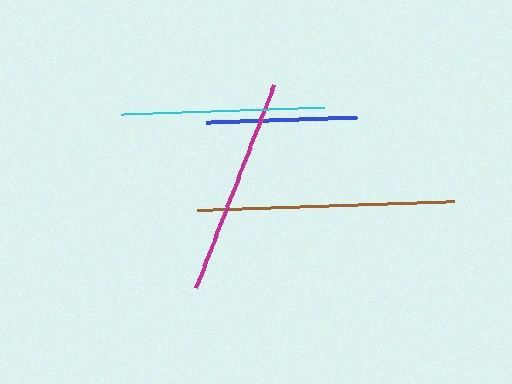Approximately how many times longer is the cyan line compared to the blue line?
The cyan line is approximately 1.3 times the length of the blue line.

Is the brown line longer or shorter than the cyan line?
The brown line is longer than the cyan line.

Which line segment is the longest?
The brown line is the longest at approximately 258 pixels.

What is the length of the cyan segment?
The cyan segment is approximately 203 pixels long.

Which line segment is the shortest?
The blue line is the shortest at approximately 151 pixels.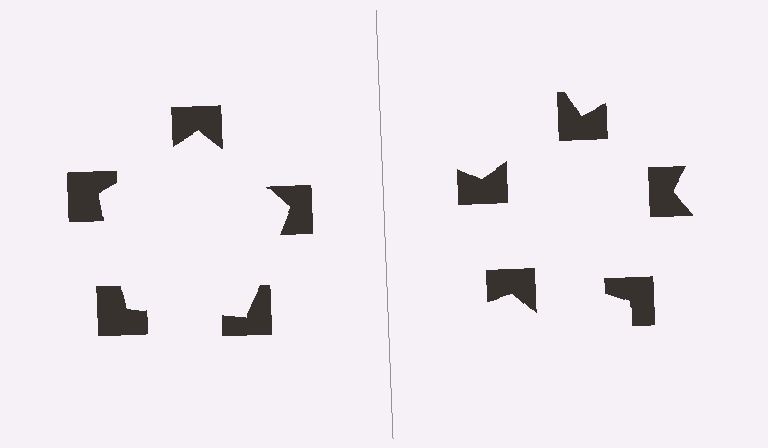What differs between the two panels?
The notched squares are positioned identically on both sides; only the wedge orientations differ. On the left they align to a pentagon; on the right they are misaligned.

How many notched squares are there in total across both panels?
10 — 5 on each side.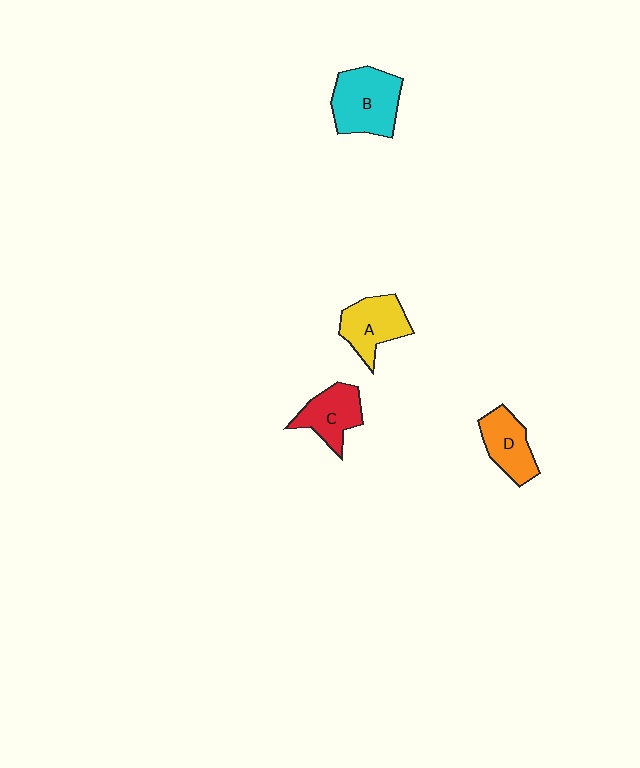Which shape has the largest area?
Shape B (cyan).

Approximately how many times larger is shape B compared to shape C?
Approximately 1.4 times.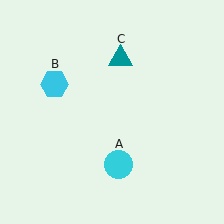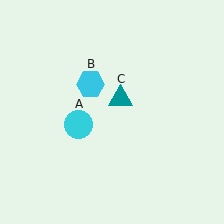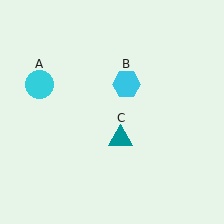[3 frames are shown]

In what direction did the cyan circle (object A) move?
The cyan circle (object A) moved up and to the left.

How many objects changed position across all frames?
3 objects changed position: cyan circle (object A), cyan hexagon (object B), teal triangle (object C).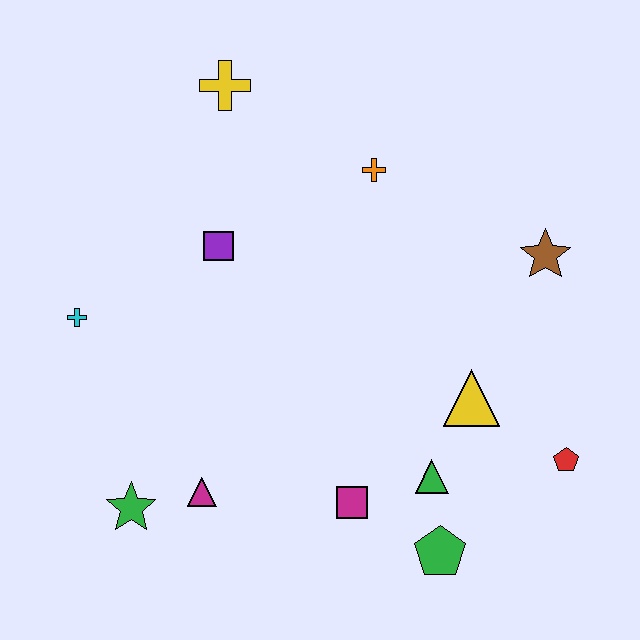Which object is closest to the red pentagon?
The yellow triangle is closest to the red pentagon.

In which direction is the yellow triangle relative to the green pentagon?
The yellow triangle is above the green pentagon.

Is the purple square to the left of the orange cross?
Yes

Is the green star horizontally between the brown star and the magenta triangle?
No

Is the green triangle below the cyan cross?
Yes